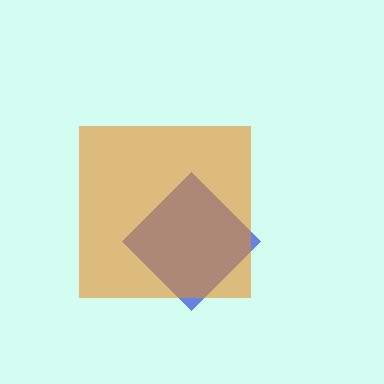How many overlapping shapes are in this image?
There are 2 overlapping shapes in the image.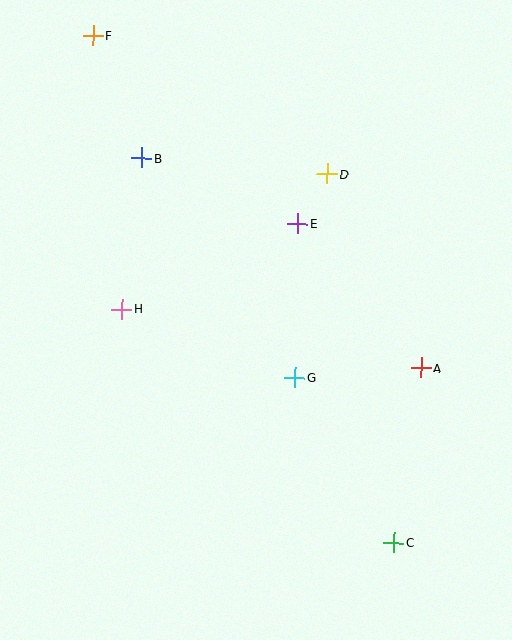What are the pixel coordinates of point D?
Point D is at (327, 174).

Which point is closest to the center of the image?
Point G at (295, 377) is closest to the center.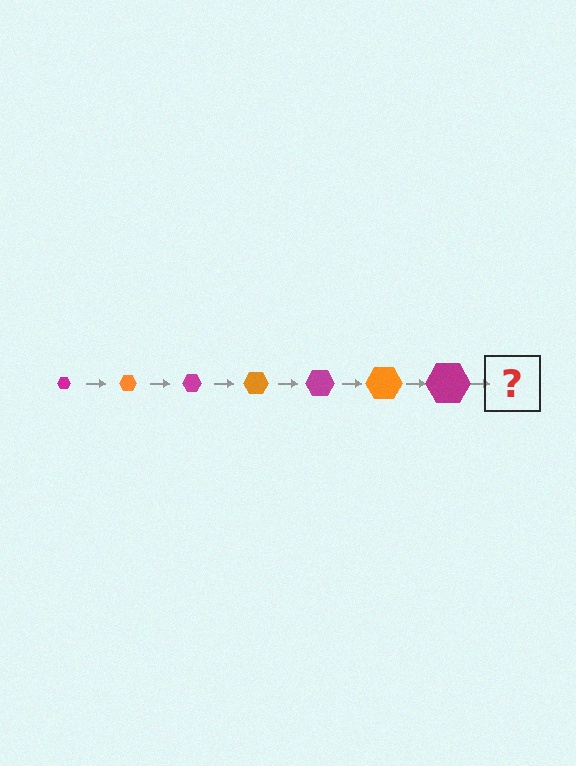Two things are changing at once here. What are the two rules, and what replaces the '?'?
The two rules are that the hexagon grows larger each step and the color cycles through magenta and orange. The '?' should be an orange hexagon, larger than the previous one.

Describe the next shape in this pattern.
It should be an orange hexagon, larger than the previous one.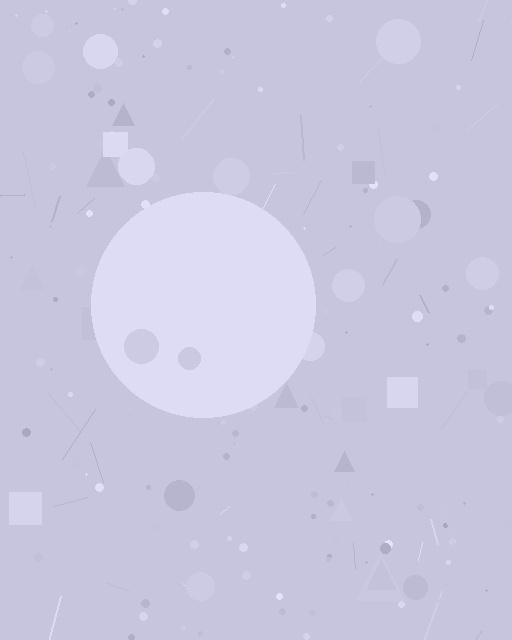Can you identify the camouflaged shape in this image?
The camouflaged shape is a circle.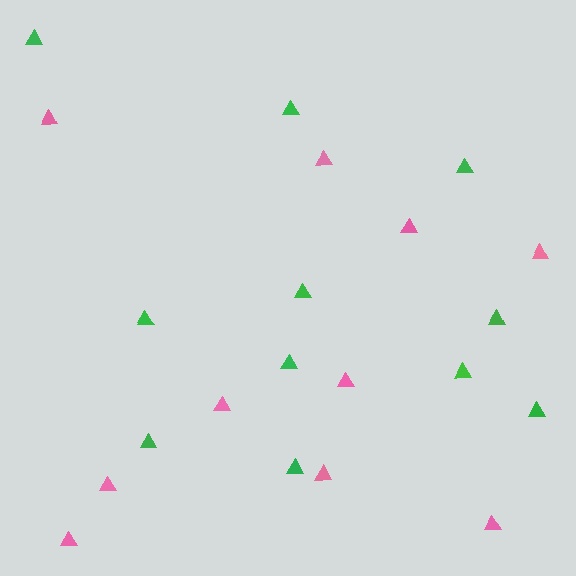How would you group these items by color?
There are 2 groups: one group of green triangles (11) and one group of pink triangles (10).